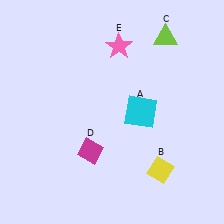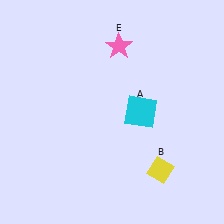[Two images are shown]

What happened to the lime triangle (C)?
The lime triangle (C) was removed in Image 2. It was in the top-right area of Image 1.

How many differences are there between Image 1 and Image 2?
There are 2 differences between the two images.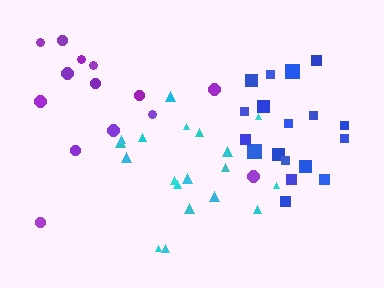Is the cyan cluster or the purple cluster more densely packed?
Cyan.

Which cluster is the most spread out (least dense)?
Purple.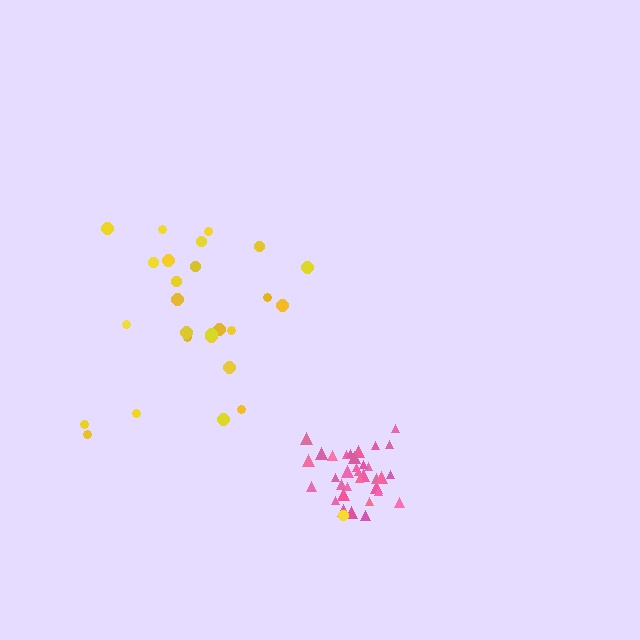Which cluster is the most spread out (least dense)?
Yellow.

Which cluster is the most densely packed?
Pink.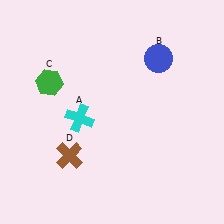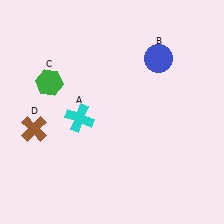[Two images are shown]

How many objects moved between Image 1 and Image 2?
1 object moved between the two images.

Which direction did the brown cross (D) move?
The brown cross (D) moved left.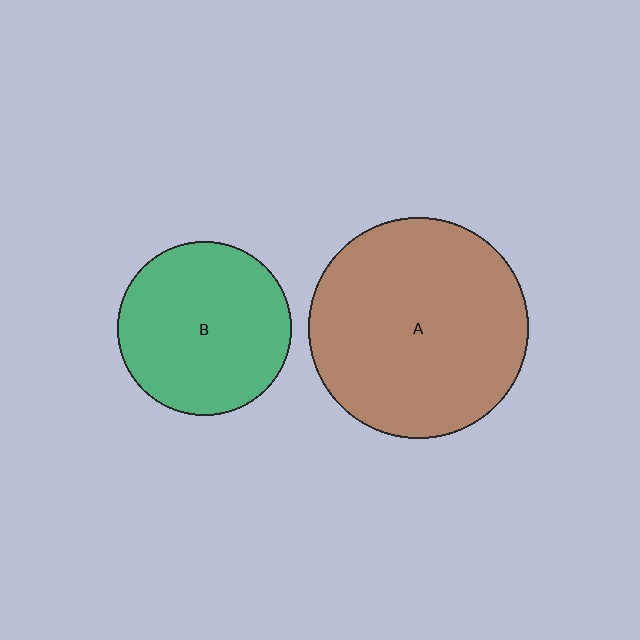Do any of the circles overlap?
No, none of the circles overlap.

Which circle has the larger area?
Circle A (brown).